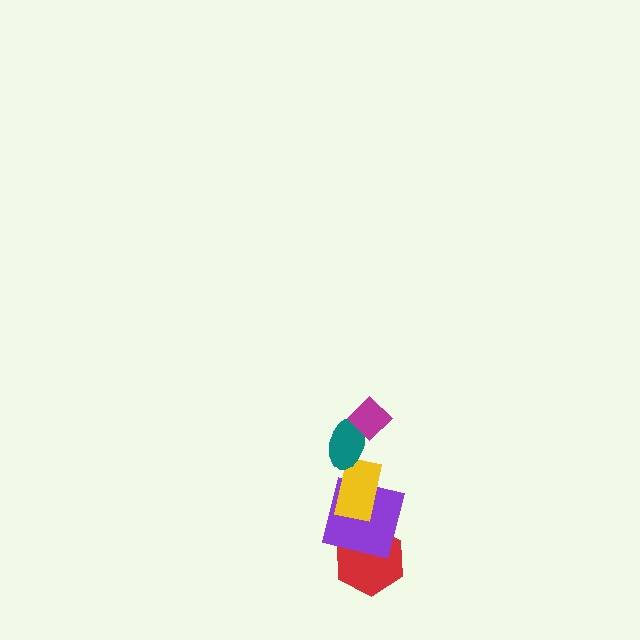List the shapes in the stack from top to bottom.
From top to bottom: the magenta diamond, the teal ellipse, the yellow rectangle, the purple square, the red hexagon.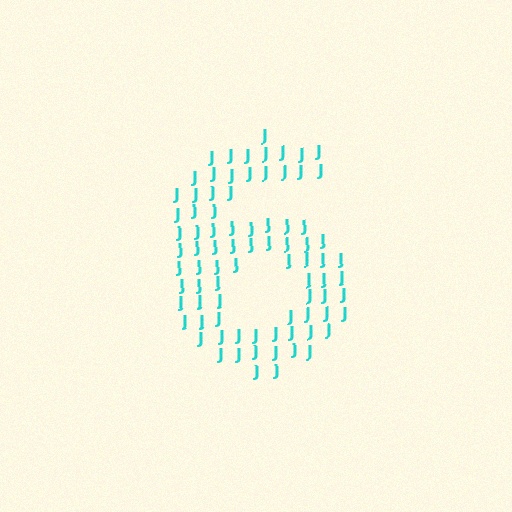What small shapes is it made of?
It is made of small letter J's.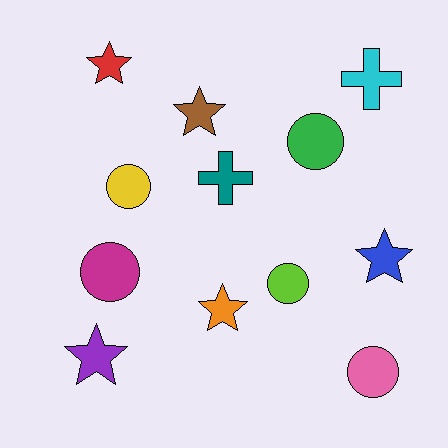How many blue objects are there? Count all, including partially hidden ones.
There is 1 blue object.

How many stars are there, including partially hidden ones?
There are 5 stars.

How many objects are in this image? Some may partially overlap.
There are 12 objects.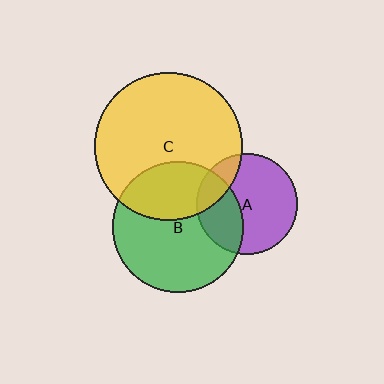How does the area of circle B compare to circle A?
Approximately 1.7 times.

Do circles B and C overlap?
Yes.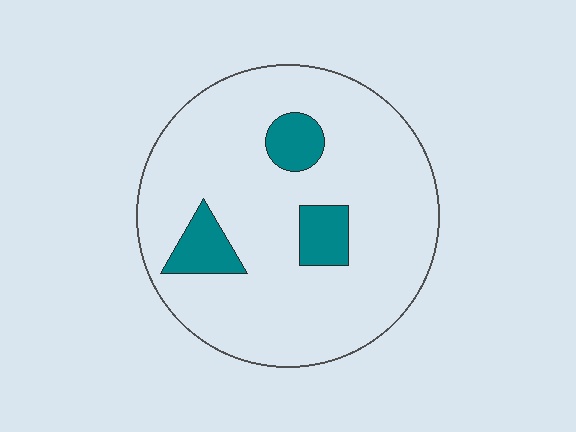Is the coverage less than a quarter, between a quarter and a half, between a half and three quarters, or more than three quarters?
Less than a quarter.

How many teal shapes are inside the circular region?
3.